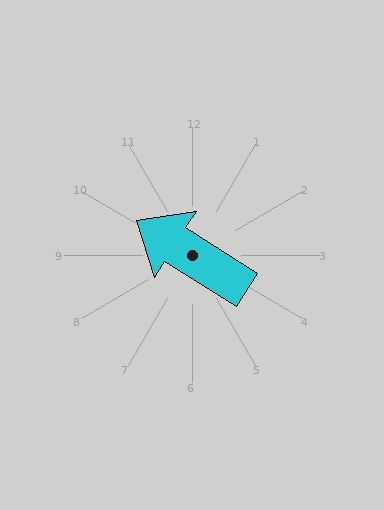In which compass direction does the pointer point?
Northwest.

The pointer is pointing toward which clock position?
Roughly 10 o'clock.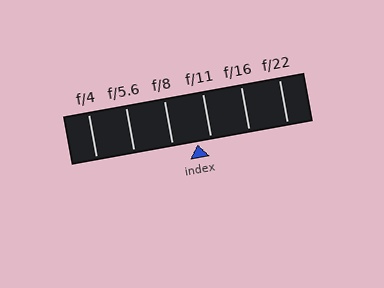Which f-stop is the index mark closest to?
The index mark is closest to f/11.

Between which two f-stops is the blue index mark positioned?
The index mark is between f/8 and f/11.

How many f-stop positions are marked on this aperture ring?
There are 6 f-stop positions marked.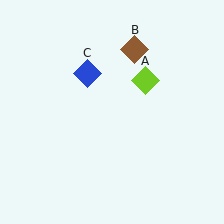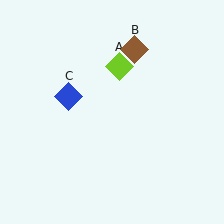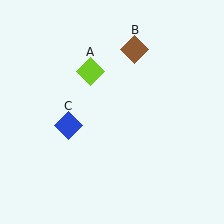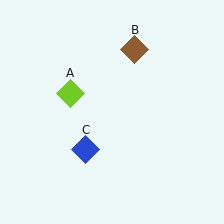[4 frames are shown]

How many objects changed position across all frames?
2 objects changed position: lime diamond (object A), blue diamond (object C).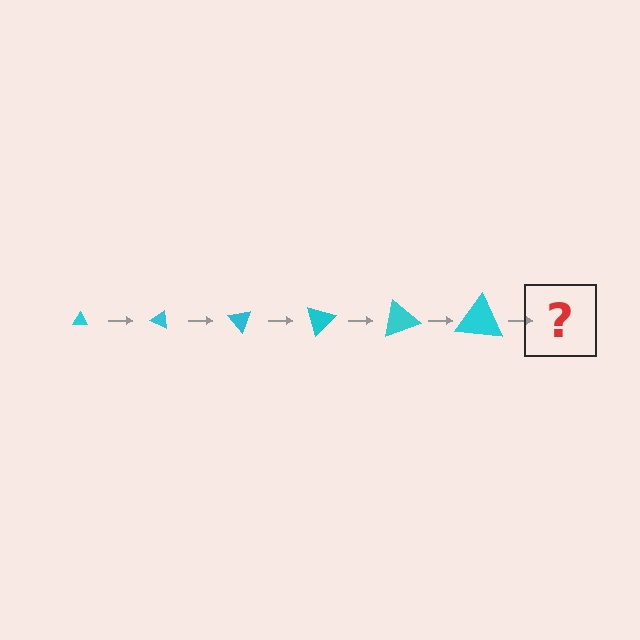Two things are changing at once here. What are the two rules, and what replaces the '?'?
The two rules are that the triangle grows larger each step and it rotates 25 degrees each step. The '?' should be a triangle, larger than the previous one and rotated 150 degrees from the start.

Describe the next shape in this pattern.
It should be a triangle, larger than the previous one and rotated 150 degrees from the start.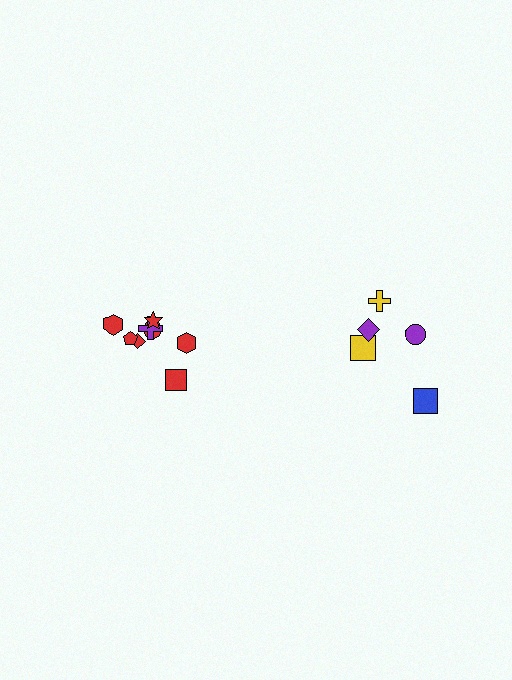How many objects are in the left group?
There are 8 objects.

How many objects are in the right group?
There are 5 objects.